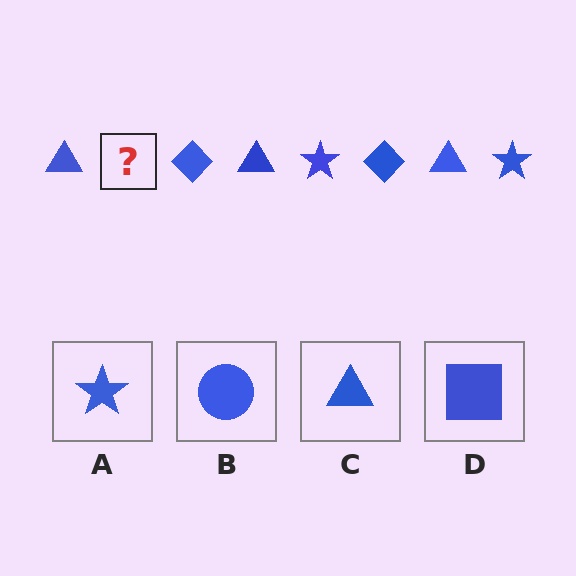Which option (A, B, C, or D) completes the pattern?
A.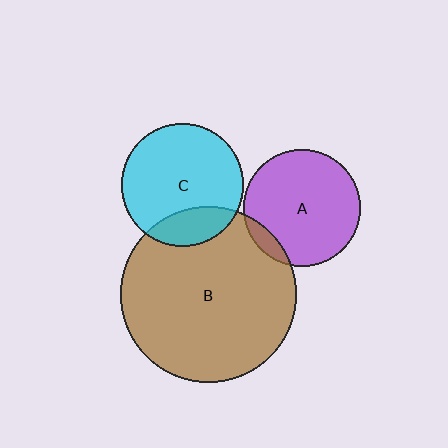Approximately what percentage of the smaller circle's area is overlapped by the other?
Approximately 20%.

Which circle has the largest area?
Circle B (brown).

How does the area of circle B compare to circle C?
Approximately 2.1 times.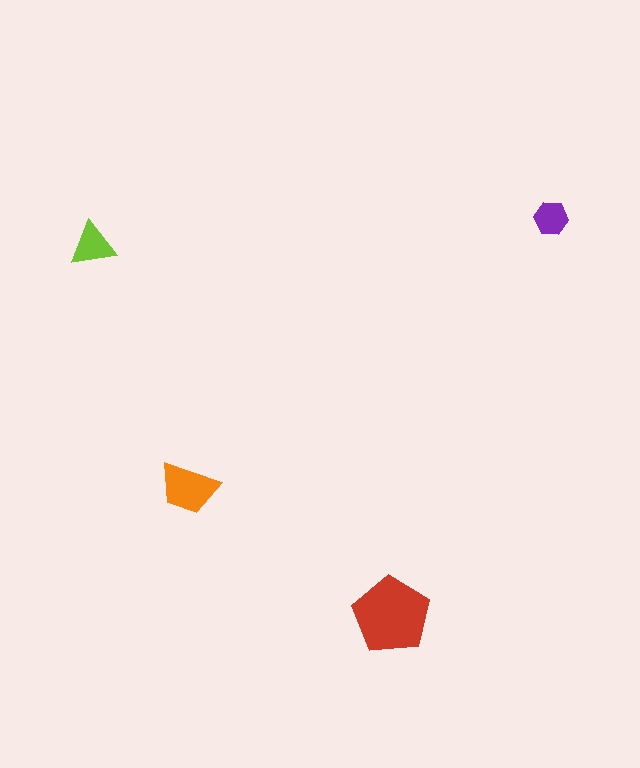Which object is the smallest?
The purple hexagon.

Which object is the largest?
The red pentagon.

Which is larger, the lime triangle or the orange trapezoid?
The orange trapezoid.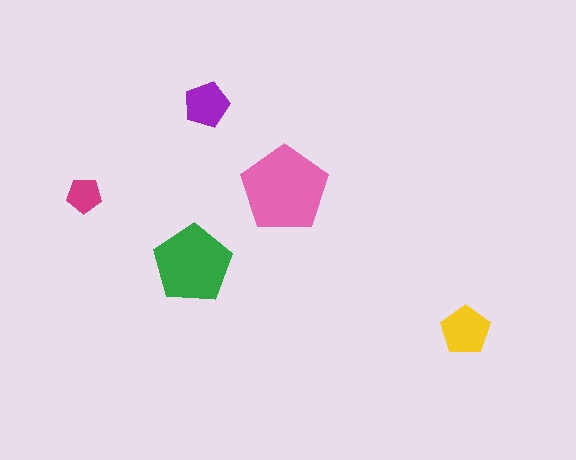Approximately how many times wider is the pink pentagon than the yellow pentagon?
About 2 times wider.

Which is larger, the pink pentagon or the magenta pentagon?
The pink one.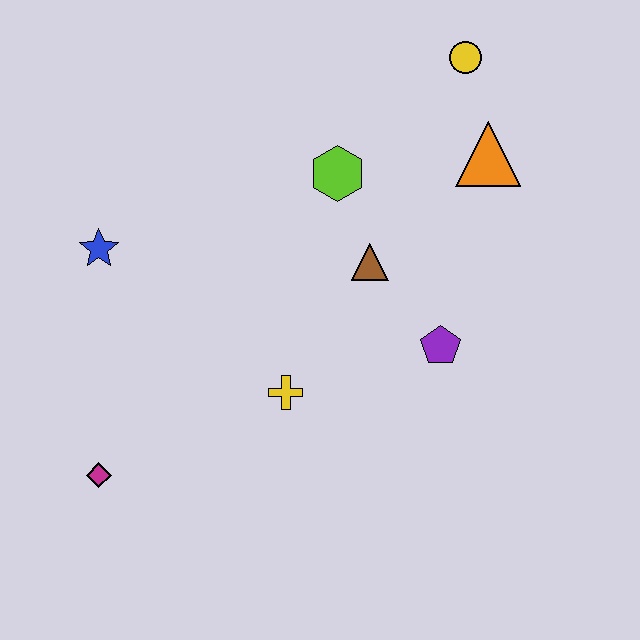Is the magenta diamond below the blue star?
Yes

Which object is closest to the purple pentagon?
The brown triangle is closest to the purple pentagon.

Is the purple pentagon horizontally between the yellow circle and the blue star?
Yes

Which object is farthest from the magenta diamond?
The yellow circle is farthest from the magenta diamond.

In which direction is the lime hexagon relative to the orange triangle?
The lime hexagon is to the left of the orange triangle.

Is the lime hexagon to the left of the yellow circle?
Yes